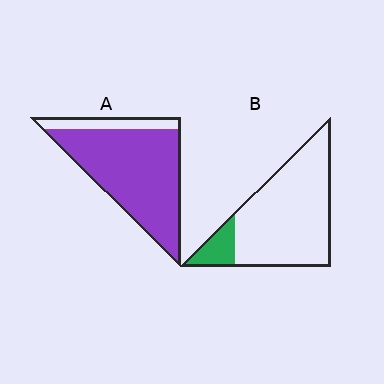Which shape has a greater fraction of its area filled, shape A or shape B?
Shape A.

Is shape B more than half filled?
No.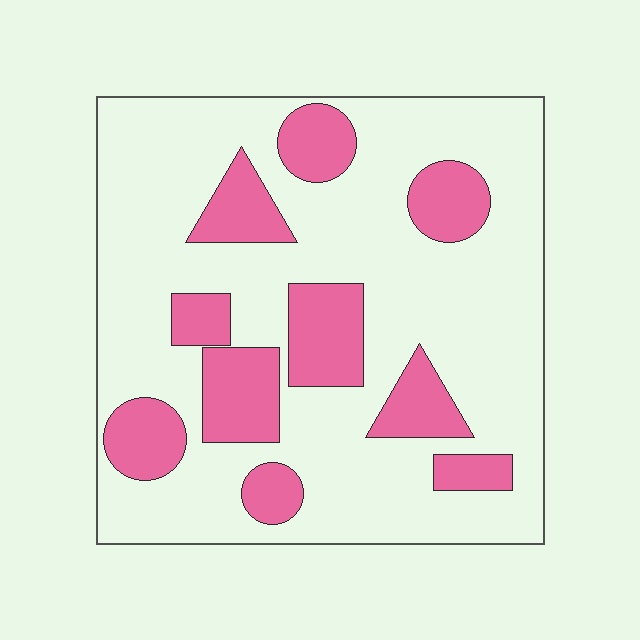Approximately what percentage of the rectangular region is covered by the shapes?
Approximately 25%.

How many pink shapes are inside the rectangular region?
10.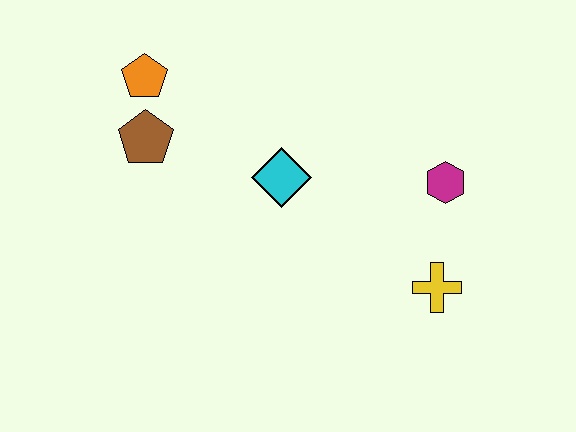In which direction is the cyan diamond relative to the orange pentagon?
The cyan diamond is to the right of the orange pentagon.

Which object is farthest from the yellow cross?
The orange pentagon is farthest from the yellow cross.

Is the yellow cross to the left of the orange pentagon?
No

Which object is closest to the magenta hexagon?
The yellow cross is closest to the magenta hexagon.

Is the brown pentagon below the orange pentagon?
Yes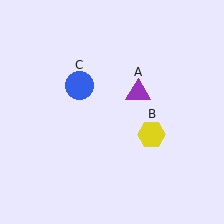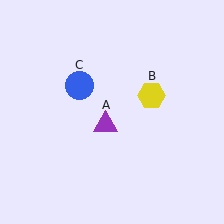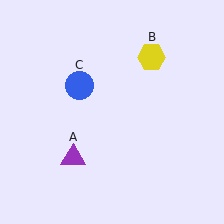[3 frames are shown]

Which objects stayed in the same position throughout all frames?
Blue circle (object C) remained stationary.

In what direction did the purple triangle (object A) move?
The purple triangle (object A) moved down and to the left.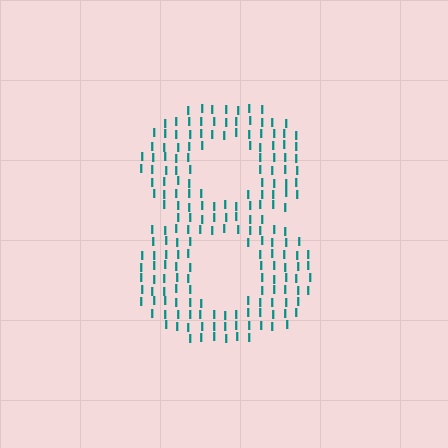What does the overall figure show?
The overall figure shows the digit 8.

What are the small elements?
The small elements are letter I's.